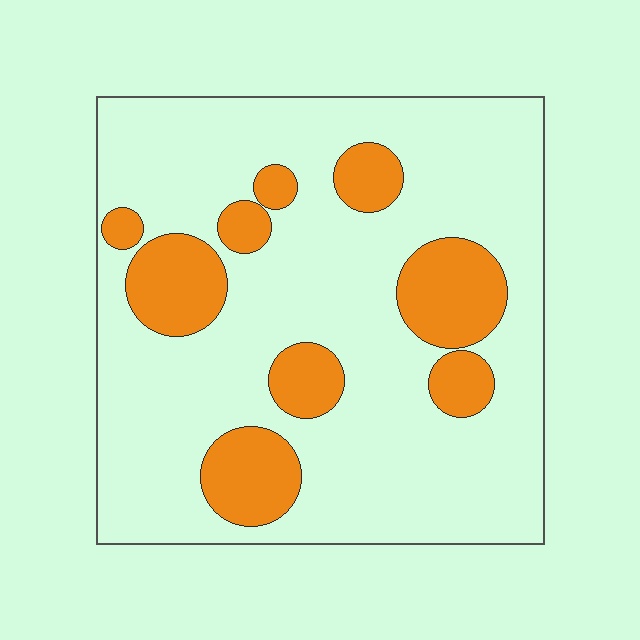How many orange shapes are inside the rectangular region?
9.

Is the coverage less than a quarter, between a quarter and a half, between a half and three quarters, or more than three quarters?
Less than a quarter.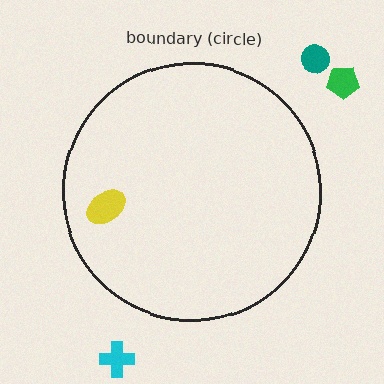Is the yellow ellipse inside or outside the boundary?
Inside.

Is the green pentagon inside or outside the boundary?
Outside.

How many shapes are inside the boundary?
1 inside, 3 outside.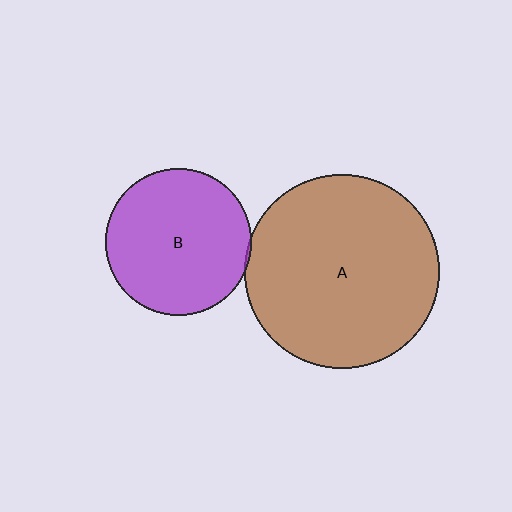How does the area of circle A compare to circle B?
Approximately 1.8 times.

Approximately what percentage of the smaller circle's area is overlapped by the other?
Approximately 5%.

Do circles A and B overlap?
Yes.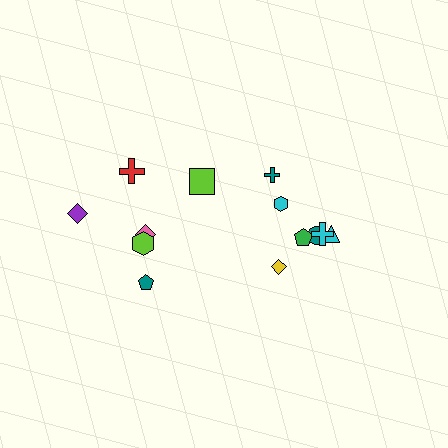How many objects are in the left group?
There are 6 objects.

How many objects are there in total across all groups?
There are 14 objects.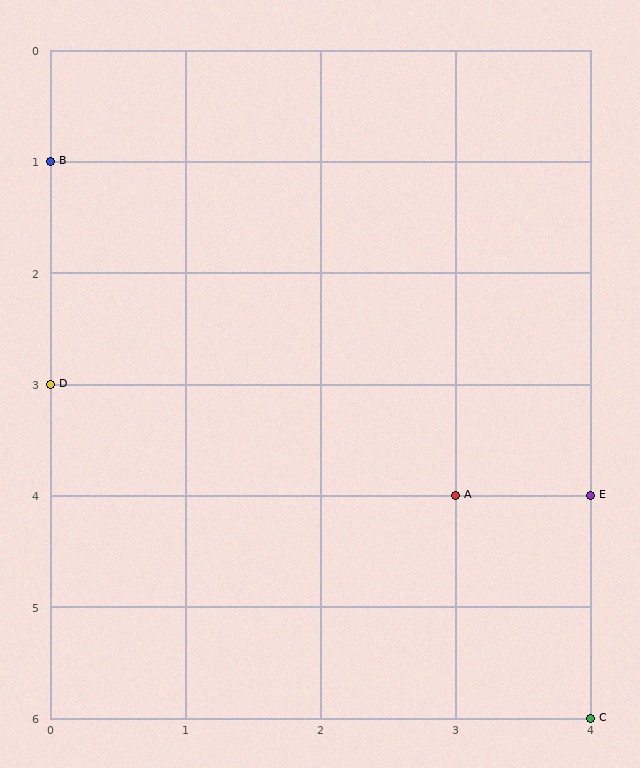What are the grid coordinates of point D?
Point D is at grid coordinates (0, 3).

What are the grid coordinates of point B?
Point B is at grid coordinates (0, 1).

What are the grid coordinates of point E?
Point E is at grid coordinates (4, 4).